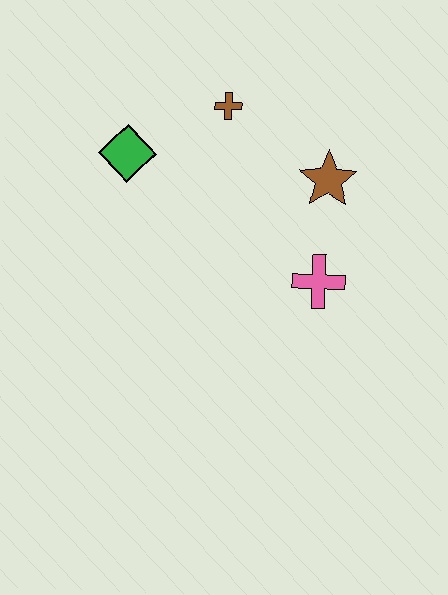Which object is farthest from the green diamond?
The pink cross is farthest from the green diamond.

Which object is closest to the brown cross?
The green diamond is closest to the brown cross.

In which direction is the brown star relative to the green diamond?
The brown star is to the right of the green diamond.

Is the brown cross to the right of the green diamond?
Yes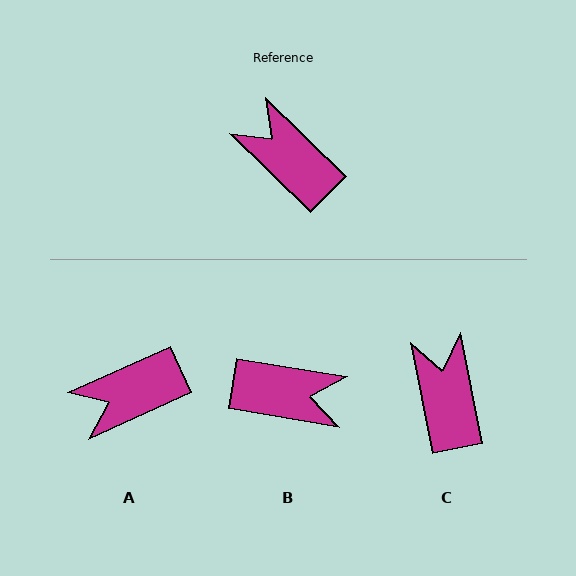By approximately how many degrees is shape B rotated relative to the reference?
Approximately 145 degrees clockwise.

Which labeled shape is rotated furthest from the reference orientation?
B, about 145 degrees away.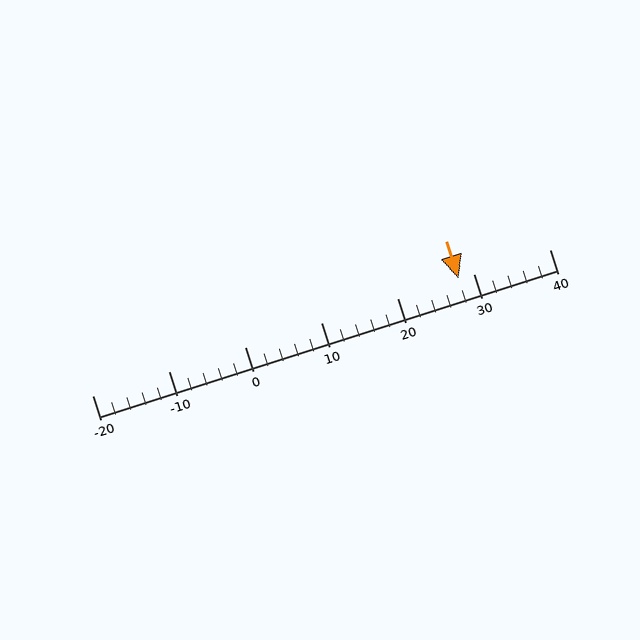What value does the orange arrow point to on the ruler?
The orange arrow points to approximately 28.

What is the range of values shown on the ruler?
The ruler shows values from -20 to 40.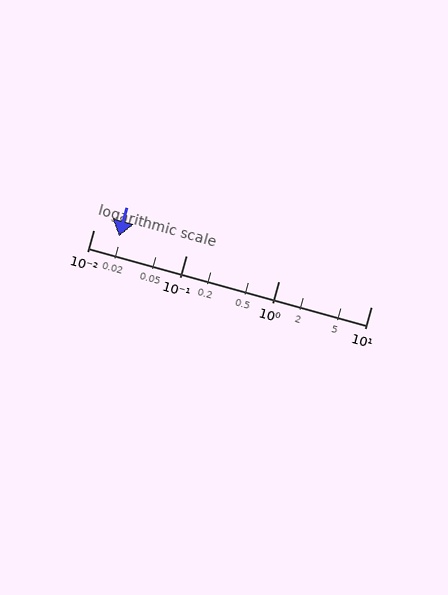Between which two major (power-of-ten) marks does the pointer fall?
The pointer is between 0.01 and 0.1.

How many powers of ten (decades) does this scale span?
The scale spans 3 decades, from 0.01 to 10.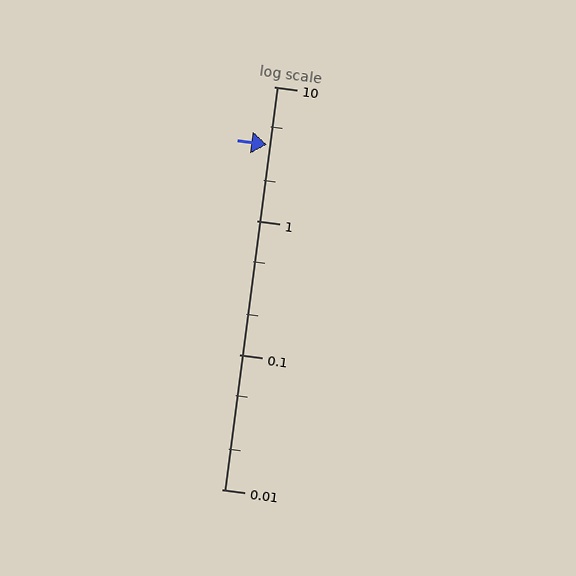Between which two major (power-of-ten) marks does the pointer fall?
The pointer is between 1 and 10.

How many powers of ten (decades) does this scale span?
The scale spans 3 decades, from 0.01 to 10.